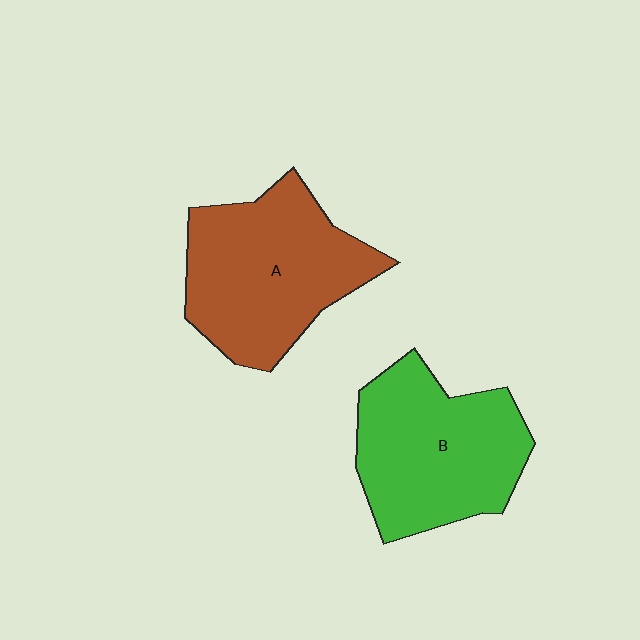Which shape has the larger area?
Shape A (brown).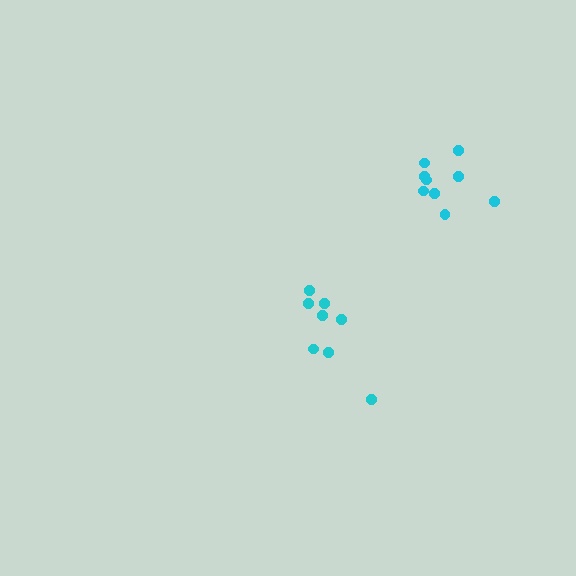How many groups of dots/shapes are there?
There are 2 groups.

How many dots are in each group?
Group 1: 9 dots, Group 2: 8 dots (17 total).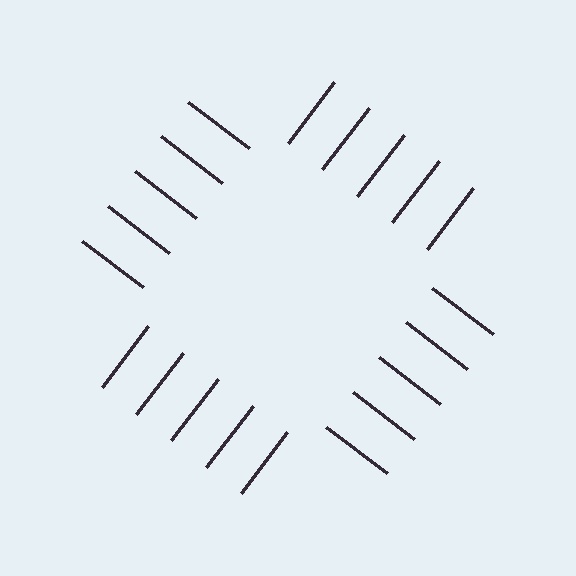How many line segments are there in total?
20 — 5 along each of the 4 edges.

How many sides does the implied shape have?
4 sides — the line-ends trace a square.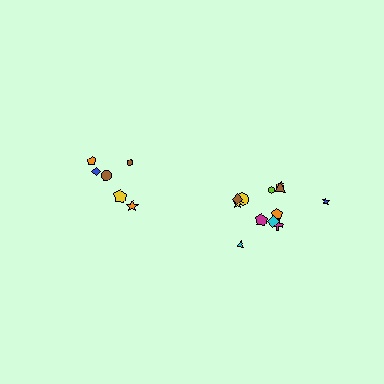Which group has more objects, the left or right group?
The right group.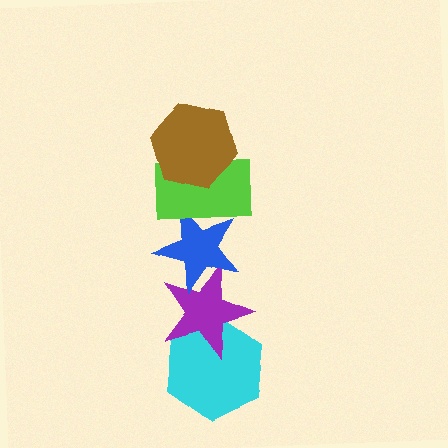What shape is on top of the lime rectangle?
The brown hexagon is on top of the lime rectangle.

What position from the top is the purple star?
The purple star is 4th from the top.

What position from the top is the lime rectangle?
The lime rectangle is 2nd from the top.